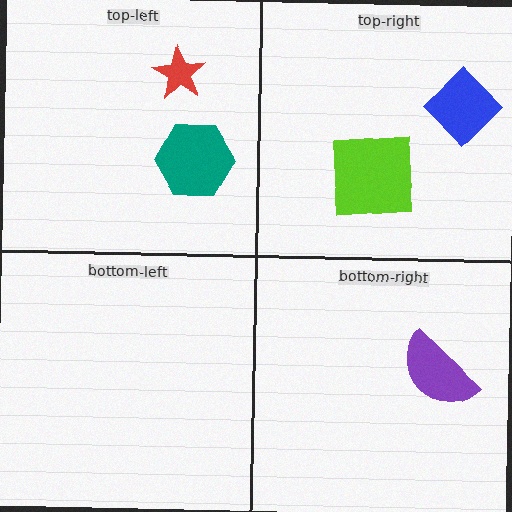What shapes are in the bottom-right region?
The purple semicircle.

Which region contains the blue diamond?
The top-right region.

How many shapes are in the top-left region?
2.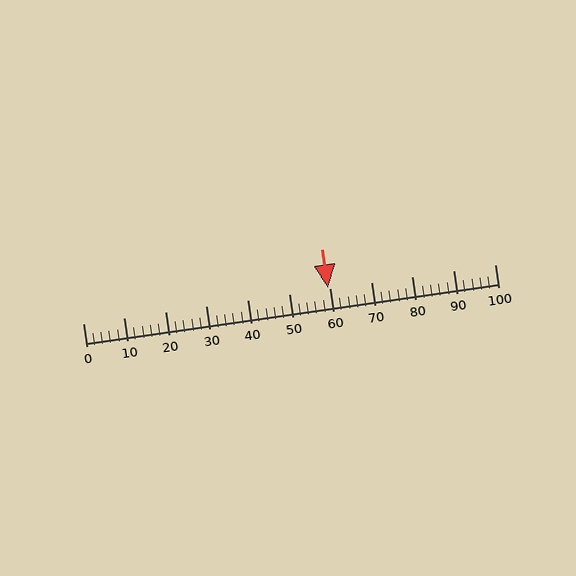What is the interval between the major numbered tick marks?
The major tick marks are spaced 10 units apart.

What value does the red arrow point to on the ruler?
The red arrow points to approximately 60.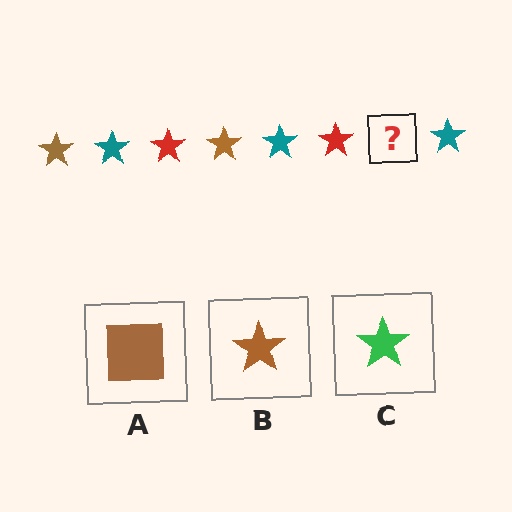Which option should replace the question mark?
Option B.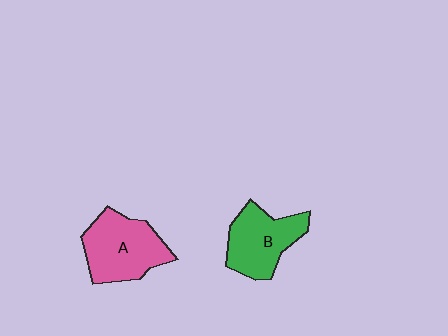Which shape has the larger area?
Shape A (pink).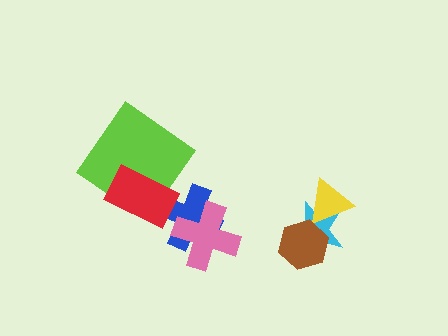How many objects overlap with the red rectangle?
2 objects overlap with the red rectangle.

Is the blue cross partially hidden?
Yes, it is partially covered by another shape.